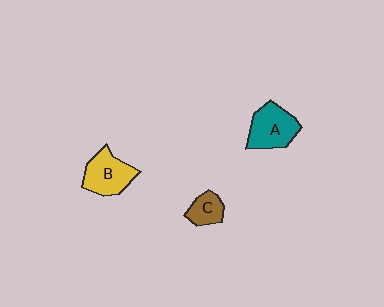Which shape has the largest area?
Shape A (teal).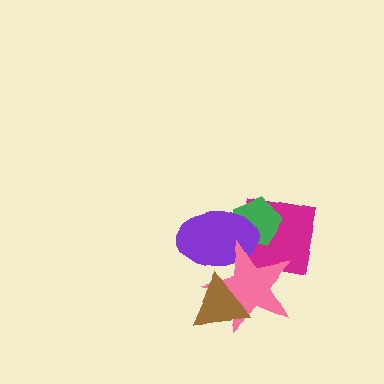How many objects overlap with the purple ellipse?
4 objects overlap with the purple ellipse.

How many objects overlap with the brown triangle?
2 objects overlap with the brown triangle.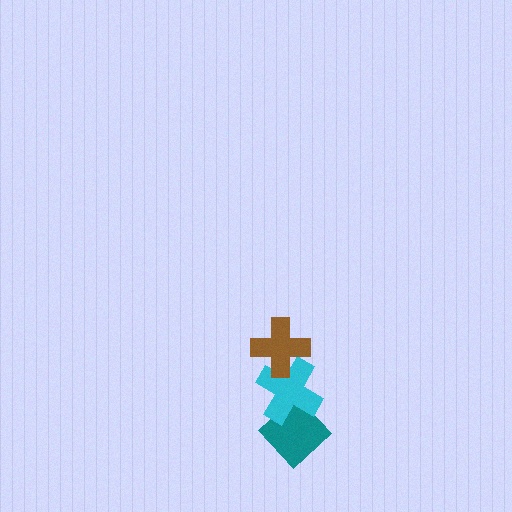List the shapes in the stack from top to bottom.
From top to bottom: the brown cross, the cyan cross, the teal diamond.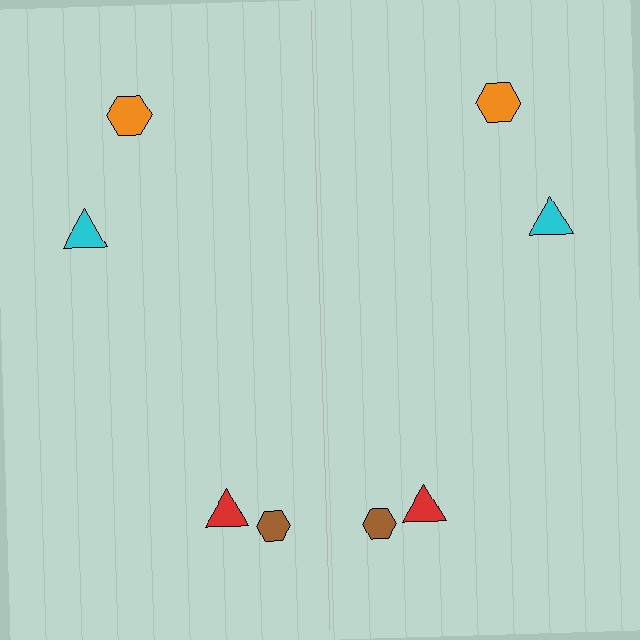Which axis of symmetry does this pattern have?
The pattern has a vertical axis of symmetry running through the center of the image.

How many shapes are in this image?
There are 8 shapes in this image.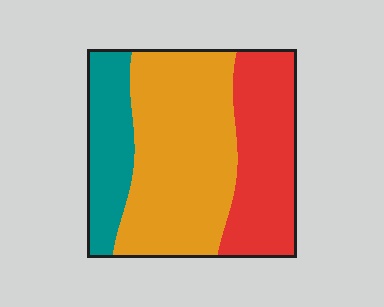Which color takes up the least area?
Teal, at roughly 20%.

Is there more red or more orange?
Orange.